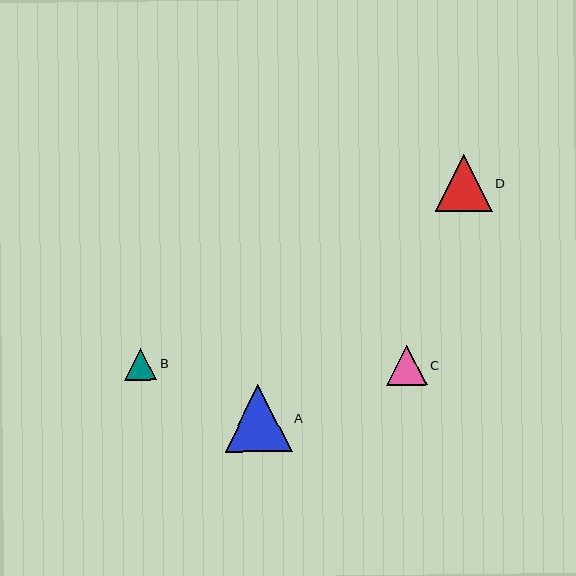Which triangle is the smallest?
Triangle B is the smallest with a size of approximately 32 pixels.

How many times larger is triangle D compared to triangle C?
Triangle D is approximately 1.4 times the size of triangle C.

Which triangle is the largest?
Triangle A is the largest with a size of approximately 67 pixels.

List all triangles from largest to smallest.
From largest to smallest: A, D, C, B.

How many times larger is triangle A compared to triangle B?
Triangle A is approximately 2.1 times the size of triangle B.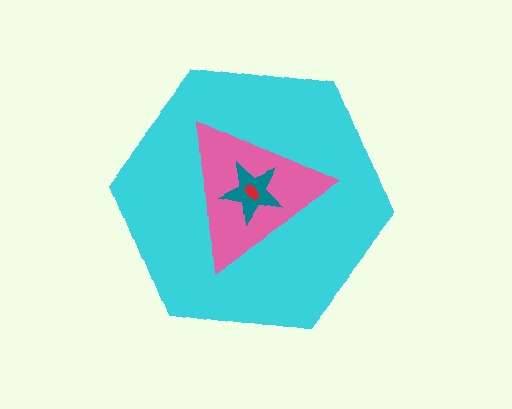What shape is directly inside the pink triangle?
The teal star.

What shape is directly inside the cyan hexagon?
The pink triangle.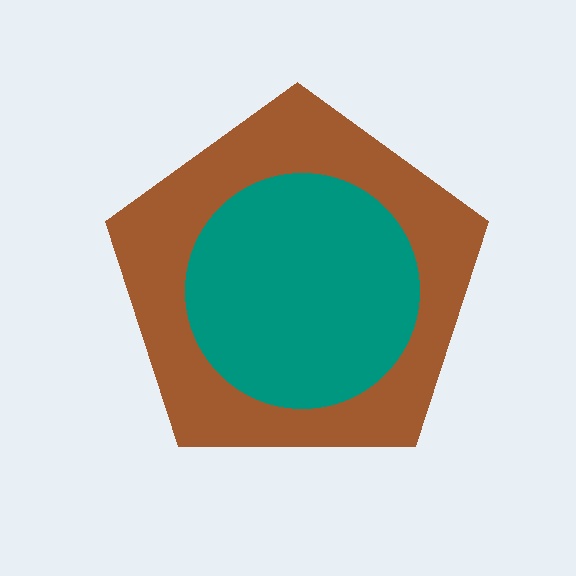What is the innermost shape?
The teal circle.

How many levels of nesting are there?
2.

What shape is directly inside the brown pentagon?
The teal circle.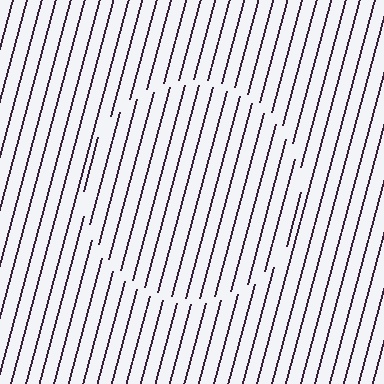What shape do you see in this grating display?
An illusory circle. The interior of the shape contains the same grating, shifted by half a period — the contour is defined by the phase discontinuity where line-ends from the inner and outer gratings abut.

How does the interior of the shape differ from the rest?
The interior of the shape contains the same grating, shifted by half a period — the contour is defined by the phase discontinuity where line-ends from the inner and outer gratings abut.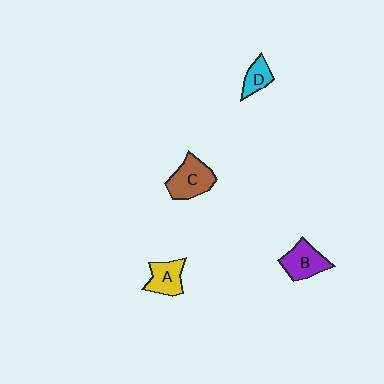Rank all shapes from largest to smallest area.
From largest to smallest: C (brown), B (purple), A (yellow), D (cyan).